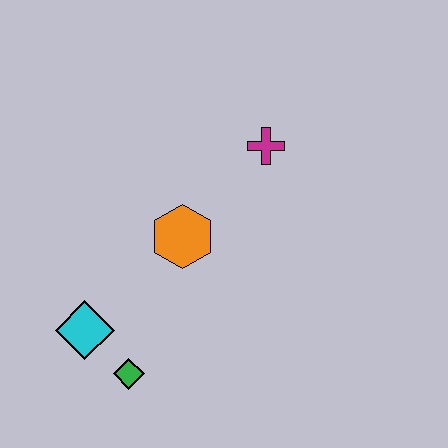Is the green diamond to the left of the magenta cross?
Yes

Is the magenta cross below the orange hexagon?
No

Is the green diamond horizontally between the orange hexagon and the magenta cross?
No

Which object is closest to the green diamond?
The cyan diamond is closest to the green diamond.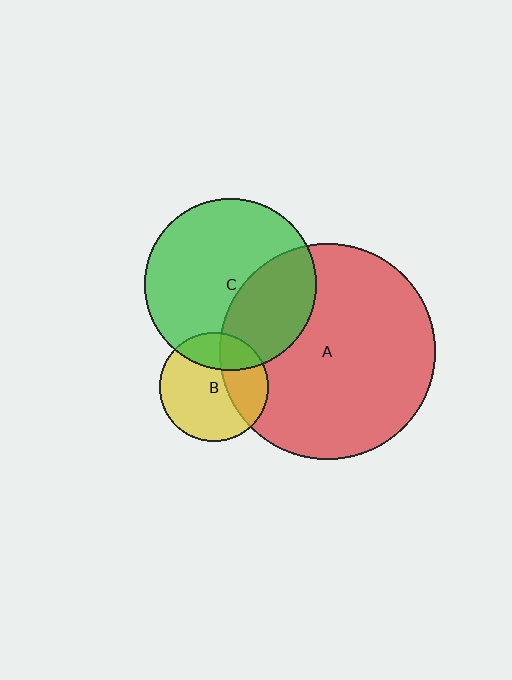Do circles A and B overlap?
Yes.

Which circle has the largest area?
Circle A (red).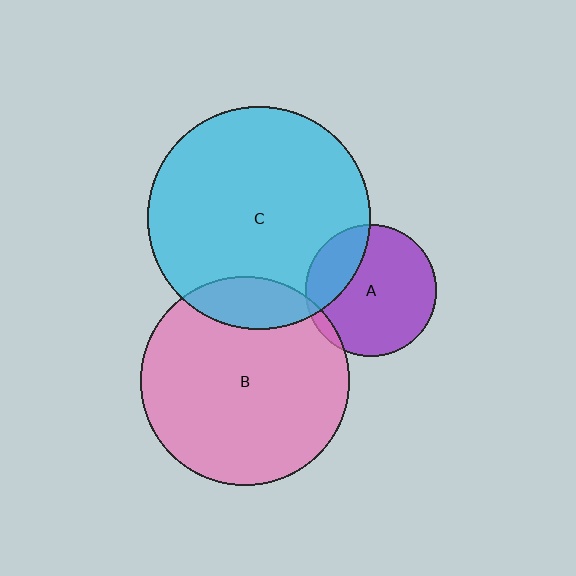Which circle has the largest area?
Circle C (cyan).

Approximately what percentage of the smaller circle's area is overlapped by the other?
Approximately 5%.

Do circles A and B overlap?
Yes.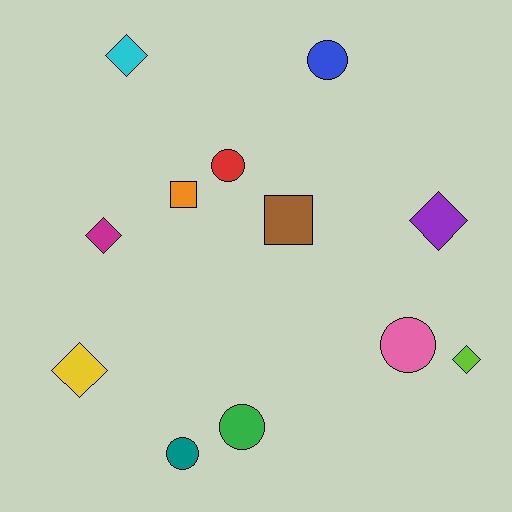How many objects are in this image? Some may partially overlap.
There are 12 objects.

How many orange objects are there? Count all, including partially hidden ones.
There is 1 orange object.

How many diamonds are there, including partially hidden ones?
There are 5 diamonds.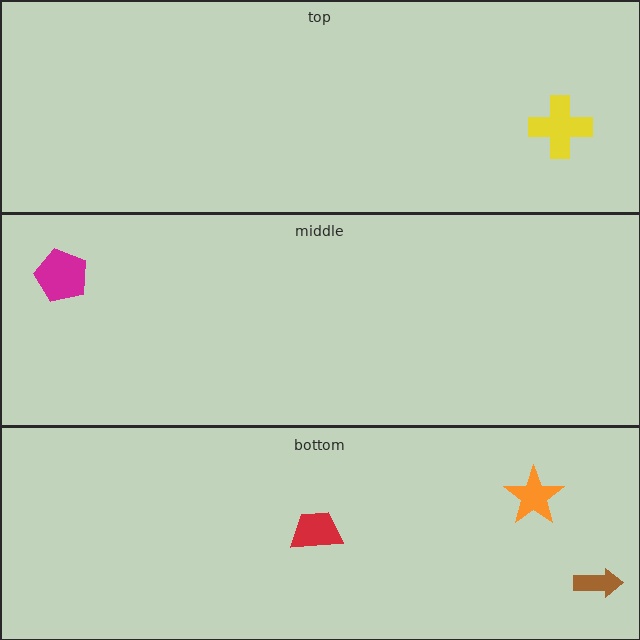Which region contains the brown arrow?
The bottom region.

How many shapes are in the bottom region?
3.